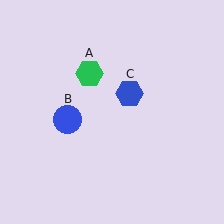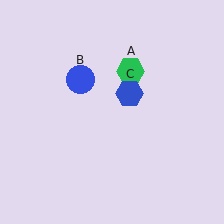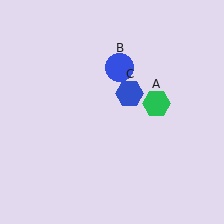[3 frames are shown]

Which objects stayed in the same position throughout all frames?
Blue hexagon (object C) remained stationary.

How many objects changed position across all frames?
2 objects changed position: green hexagon (object A), blue circle (object B).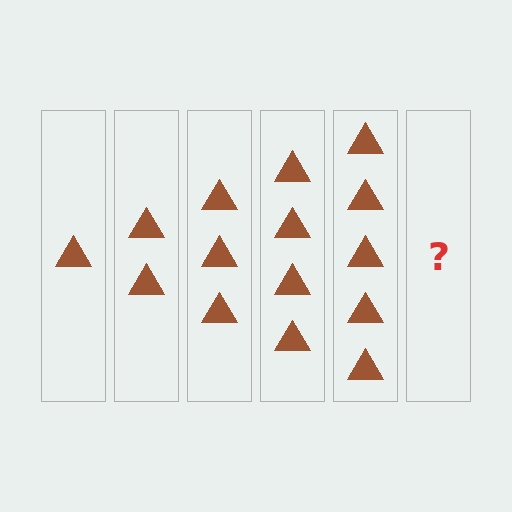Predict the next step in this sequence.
The next step is 6 triangles.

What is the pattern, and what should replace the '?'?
The pattern is that each step adds one more triangle. The '?' should be 6 triangles.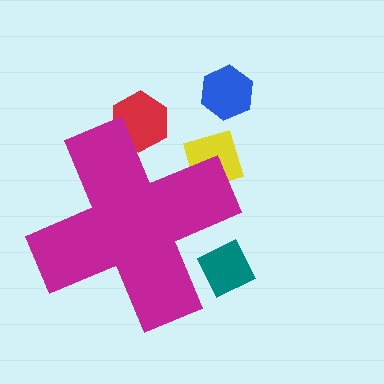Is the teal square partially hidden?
Yes, the teal square is partially hidden behind the magenta cross.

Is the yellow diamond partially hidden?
Yes, the yellow diamond is partially hidden behind the magenta cross.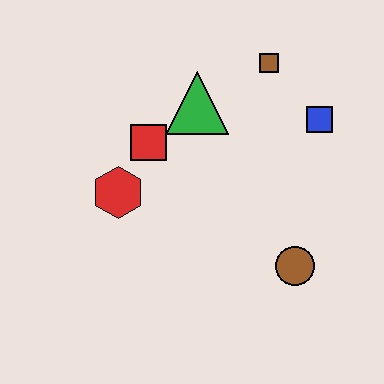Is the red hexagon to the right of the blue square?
No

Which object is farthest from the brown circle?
The brown square is farthest from the brown circle.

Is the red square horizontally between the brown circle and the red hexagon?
Yes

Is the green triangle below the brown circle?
No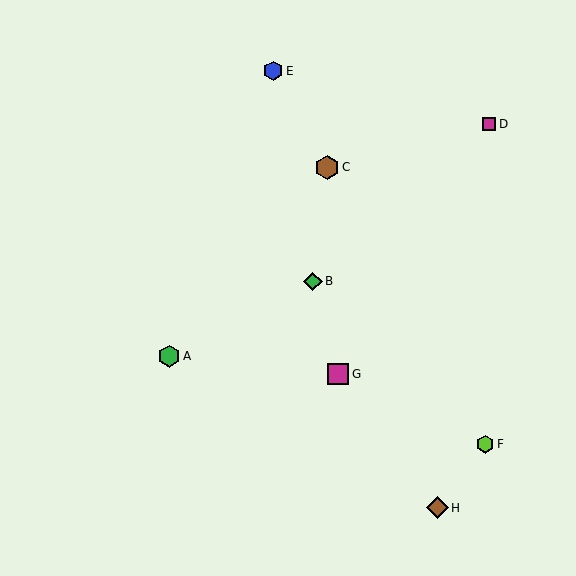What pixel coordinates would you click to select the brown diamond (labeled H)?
Click at (437, 508) to select the brown diamond H.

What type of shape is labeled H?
Shape H is a brown diamond.